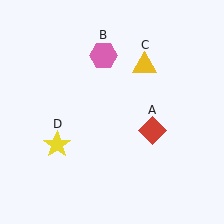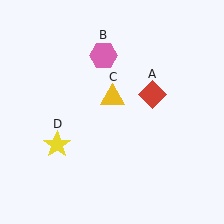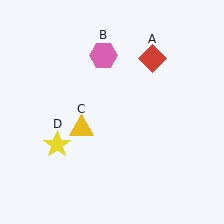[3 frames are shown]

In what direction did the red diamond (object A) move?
The red diamond (object A) moved up.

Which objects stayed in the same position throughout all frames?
Pink hexagon (object B) and yellow star (object D) remained stationary.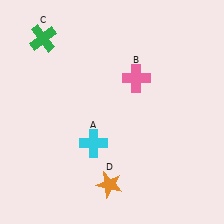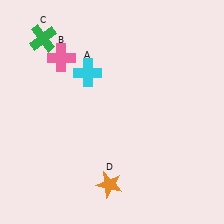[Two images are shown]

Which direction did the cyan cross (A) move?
The cyan cross (A) moved up.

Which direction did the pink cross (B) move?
The pink cross (B) moved left.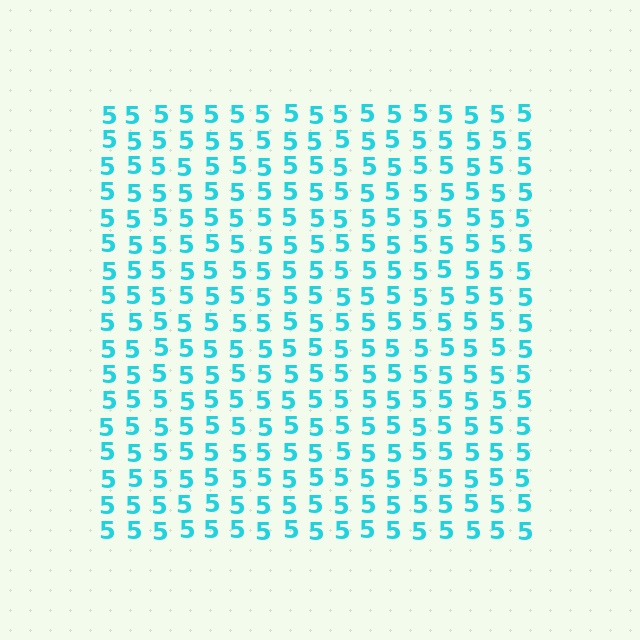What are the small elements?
The small elements are digit 5's.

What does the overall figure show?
The overall figure shows a square.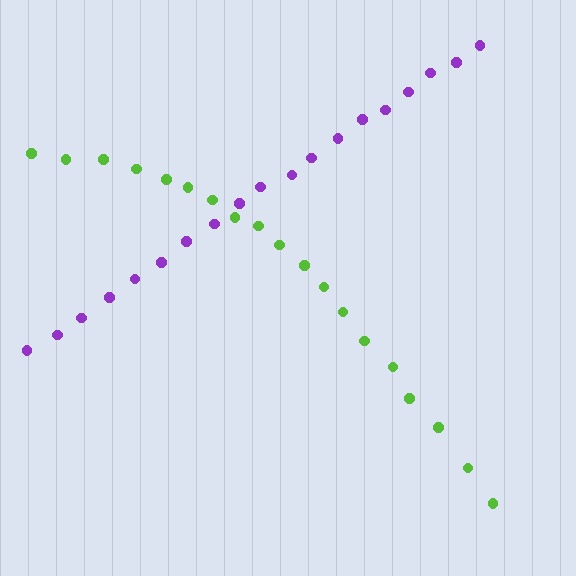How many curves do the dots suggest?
There are 2 distinct paths.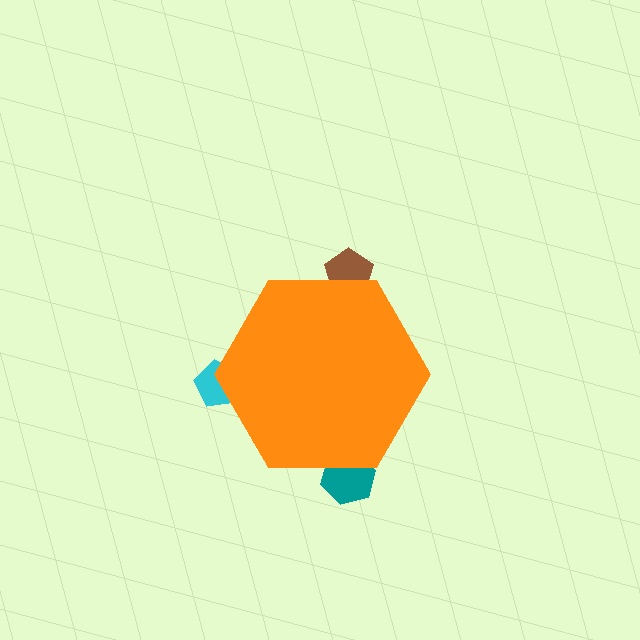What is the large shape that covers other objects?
An orange hexagon.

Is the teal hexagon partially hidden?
Yes, the teal hexagon is partially hidden behind the orange hexagon.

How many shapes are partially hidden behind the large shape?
3 shapes are partially hidden.